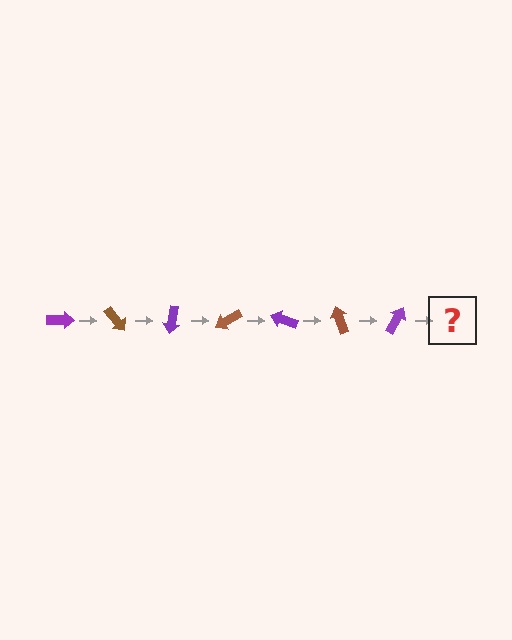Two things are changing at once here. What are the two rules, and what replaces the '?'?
The two rules are that it rotates 50 degrees each step and the color cycles through purple and brown. The '?' should be a brown arrow, rotated 350 degrees from the start.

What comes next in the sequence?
The next element should be a brown arrow, rotated 350 degrees from the start.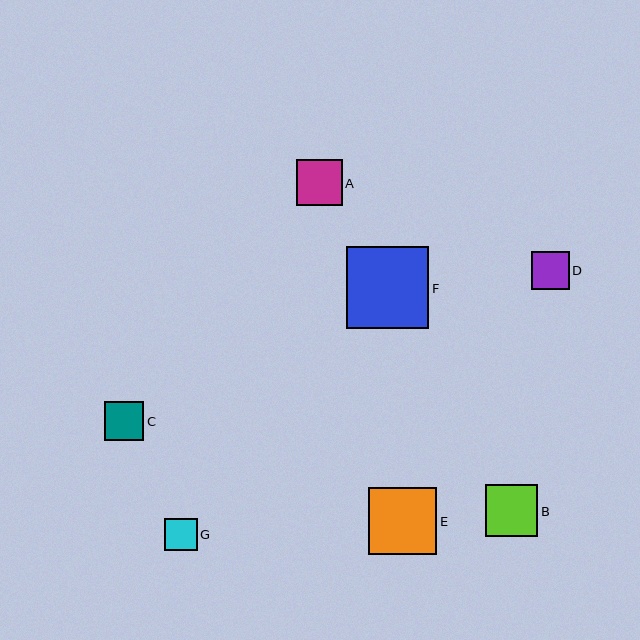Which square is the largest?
Square F is the largest with a size of approximately 82 pixels.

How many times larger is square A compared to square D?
Square A is approximately 1.2 times the size of square D.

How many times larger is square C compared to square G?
Square C is approximately 1.2 times the size of square G.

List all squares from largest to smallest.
From largest to smallest: F, E, B, A, C, D, G.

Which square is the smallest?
Square G is the smallest with a size of approximately 33 pixels.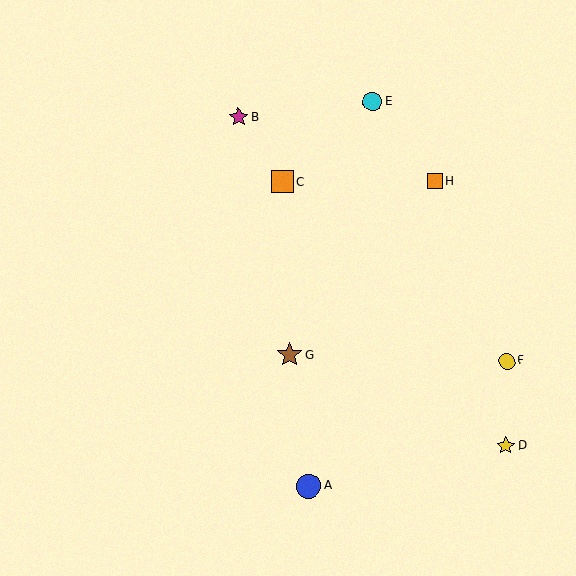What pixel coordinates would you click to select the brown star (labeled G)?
Click at (290, 355) to select the brown star G.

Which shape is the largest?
The blue circle (labeled A) is the largest.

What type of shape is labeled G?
Shape G is a brown star.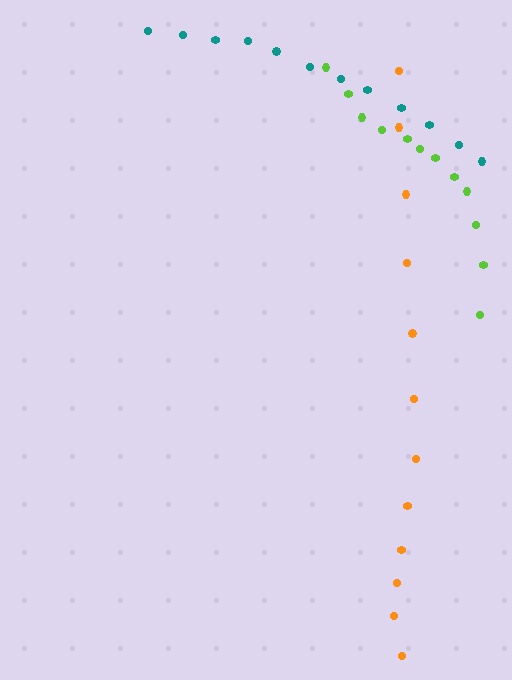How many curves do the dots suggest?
There are 3 distinct paths.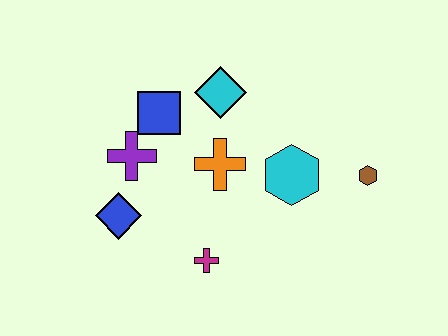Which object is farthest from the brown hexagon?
The blue diamond is farthest from the brown hexagon.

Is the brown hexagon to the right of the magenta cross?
Yes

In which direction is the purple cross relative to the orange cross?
The purple cross is to the left of the orange cross.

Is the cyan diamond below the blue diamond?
No